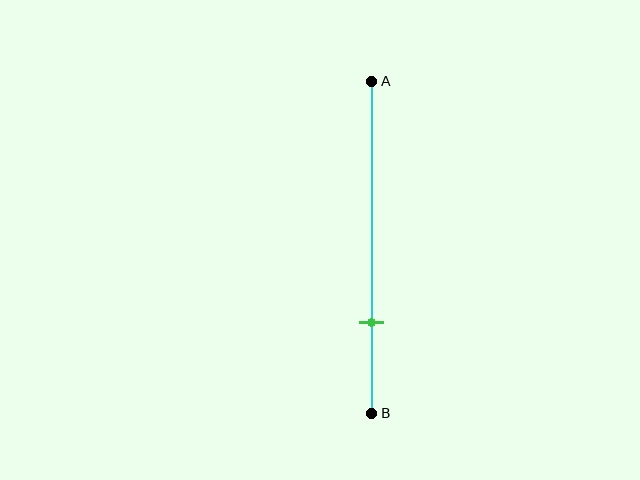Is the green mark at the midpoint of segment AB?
No, the mark is at about 75% from A, not at the 50% midpoint.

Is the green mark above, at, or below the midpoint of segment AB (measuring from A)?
The green mark is below the midpoint of segment AB.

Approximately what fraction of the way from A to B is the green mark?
The green mark is approximately 75% of the way from A to B.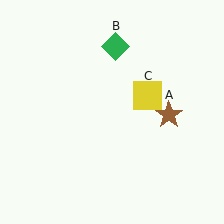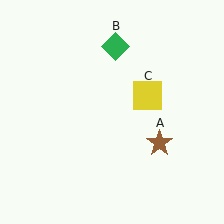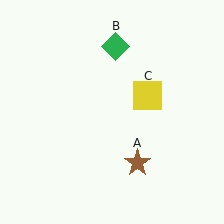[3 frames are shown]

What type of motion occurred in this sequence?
The brown star (object A) rotated clockwise around the center of the scene.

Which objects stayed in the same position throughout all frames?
Green diamond (object B) and yellow square (object C) remained stationary.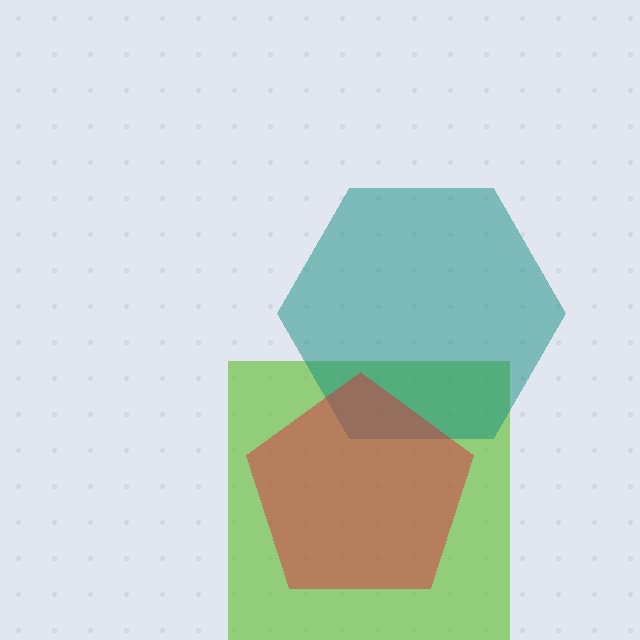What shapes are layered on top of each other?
The layered shapes are: a lime square, a teal hexagon, a red pentagon.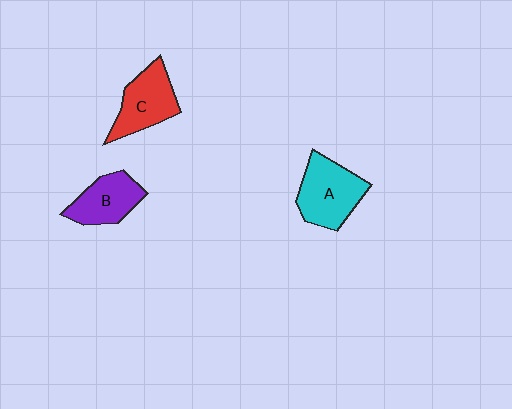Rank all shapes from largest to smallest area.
From largest to smallest: A (cyan), C (red), B (purple).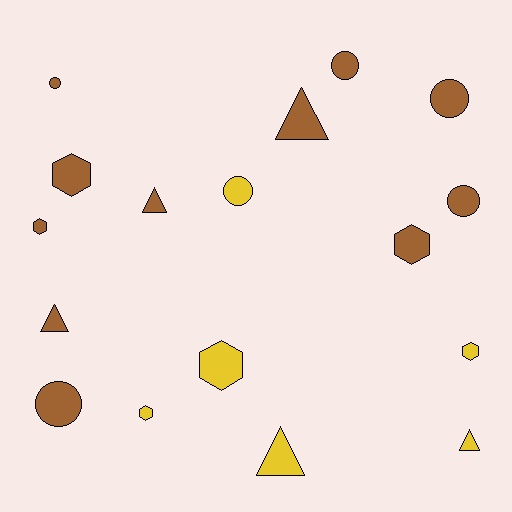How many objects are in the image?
There are 17 objects.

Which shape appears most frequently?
Hexagon, with 6 objects.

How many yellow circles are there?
There is 1 yellow circle.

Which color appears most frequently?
Brown, with 11 objects.